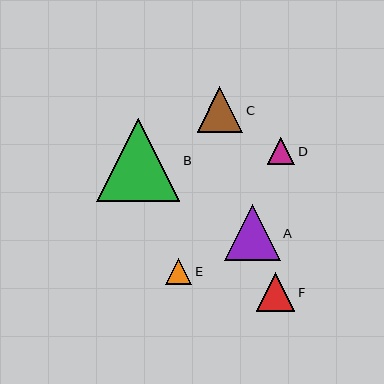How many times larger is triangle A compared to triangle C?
Triangle A is approximately 1.2 times the size of triangle C.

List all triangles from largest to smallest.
From largest to smallest: B, A, C, F, D, E.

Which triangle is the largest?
Triangle B is the largest with a size of approximately 84 pixels.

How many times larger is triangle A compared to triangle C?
Triangle A is approximately 1.2 times the size of triangle C.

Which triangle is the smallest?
Triangle E is the smallest with a size of approximately 26 pixels.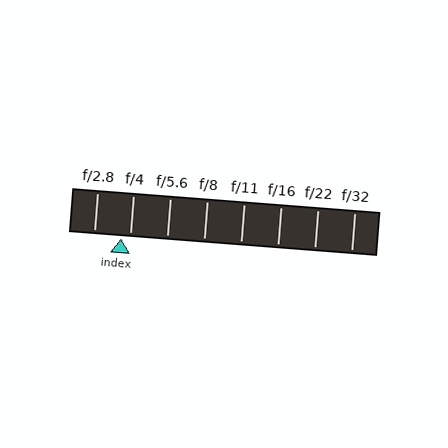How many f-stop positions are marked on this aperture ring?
There are 8 f-stop positions marked.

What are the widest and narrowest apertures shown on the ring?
The widest aperture shown is f/2.8 and the narrowest is f/32.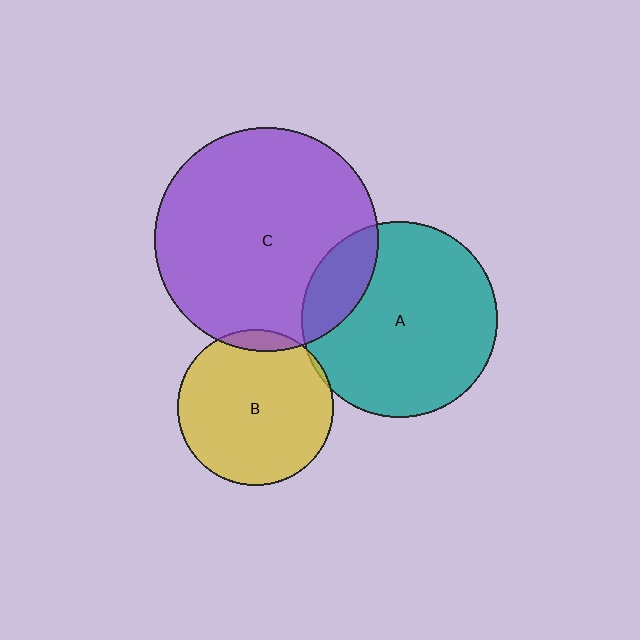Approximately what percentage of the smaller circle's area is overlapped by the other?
Approximately 20%.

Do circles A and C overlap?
Yes.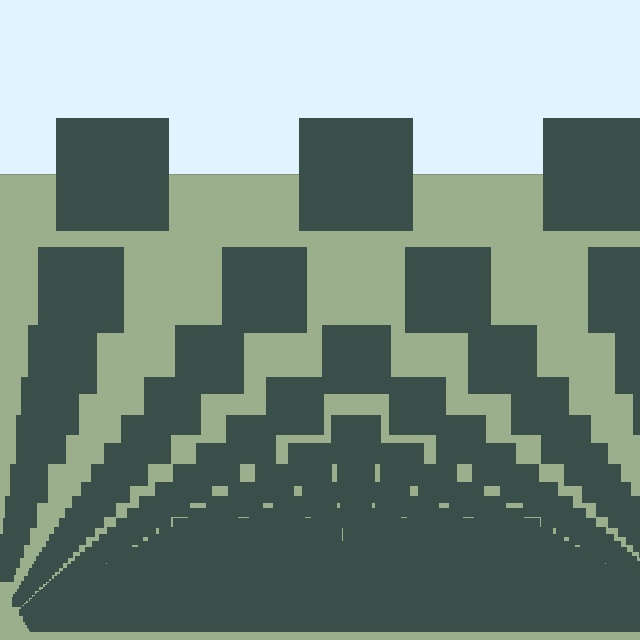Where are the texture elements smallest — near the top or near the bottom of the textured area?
Near the bottom.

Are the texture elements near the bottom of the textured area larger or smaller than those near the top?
Smaller. The gradient is inverted — elements near the bottom are smaller and denser.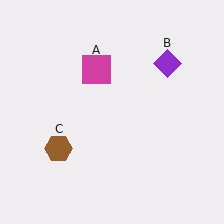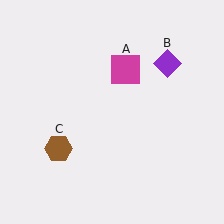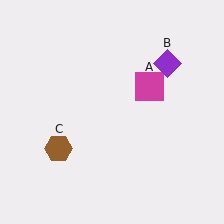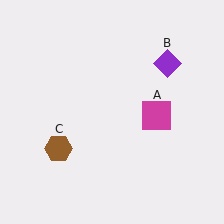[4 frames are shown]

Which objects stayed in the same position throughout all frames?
Purple diamond (object B) and brown hexagon (object C) remained stationary.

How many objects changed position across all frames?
1 object changed position: magenta square (object A).